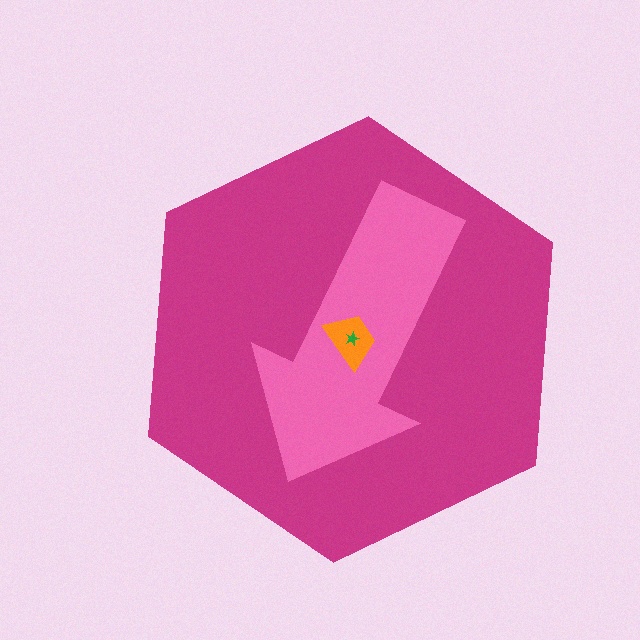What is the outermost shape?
The magenta hexagon.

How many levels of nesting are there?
4.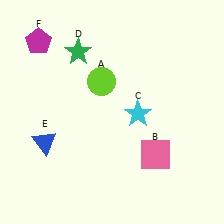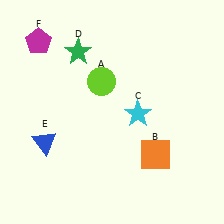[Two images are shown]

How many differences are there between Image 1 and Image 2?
There is 1 difference between the two images.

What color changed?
The square (B) changed from pink in Image 1 to orange in Image 2.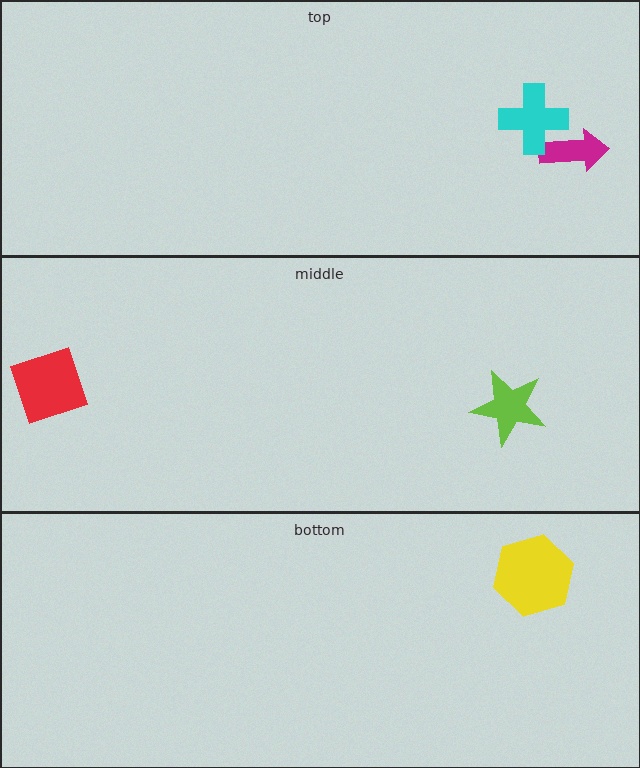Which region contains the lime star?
The middle region.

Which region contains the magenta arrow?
The top region.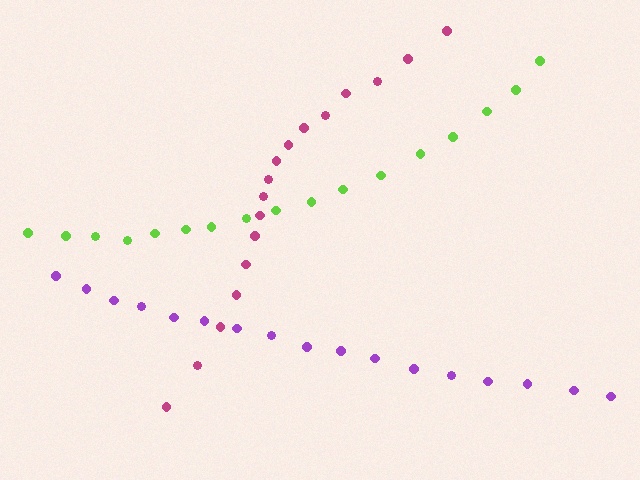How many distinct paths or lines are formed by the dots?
There are 3 distinct paths.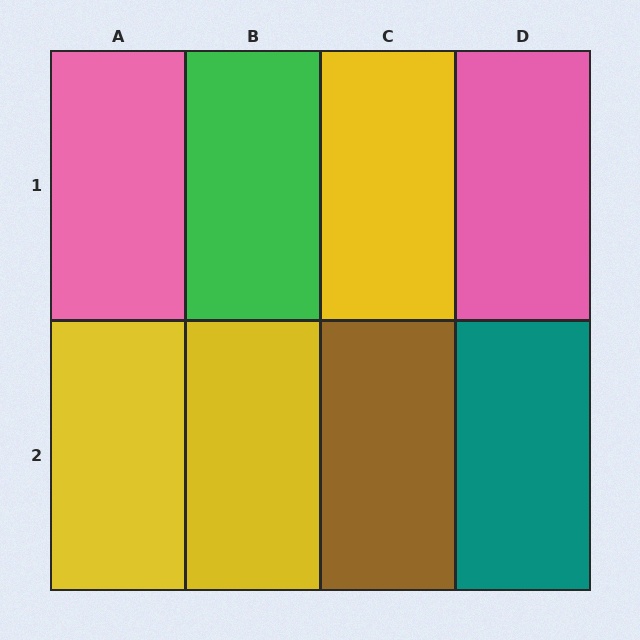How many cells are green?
1 cell is green.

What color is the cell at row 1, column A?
Pink.